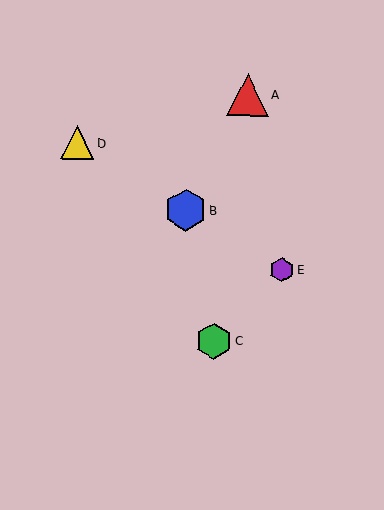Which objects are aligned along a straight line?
Objects B, D, E are aligned along a straight line.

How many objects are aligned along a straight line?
3 objects (B, D, E) are aligned along a straight line.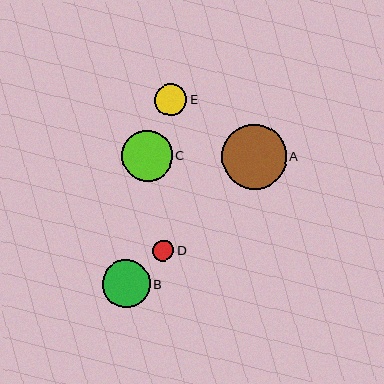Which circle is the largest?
Circle A is the largest with a size of approximately 65 pixels.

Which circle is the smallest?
Circle D is the smallest with a size of approximately 21 pixels.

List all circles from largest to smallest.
From largest to smallest: A, C, B, E, D.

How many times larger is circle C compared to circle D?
Circle C is approximately 2.4 times the size of circle D.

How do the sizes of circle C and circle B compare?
Circle C and circle B are approximately the same size.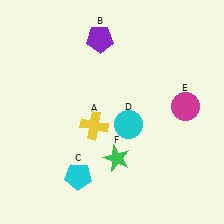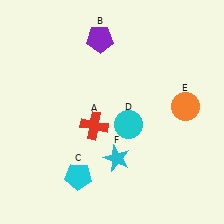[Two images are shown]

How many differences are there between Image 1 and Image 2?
There are 3 differences between the two images.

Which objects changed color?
A changed from yellow to red. E changed from magenta to orange. F changed from green to cyan.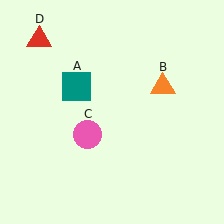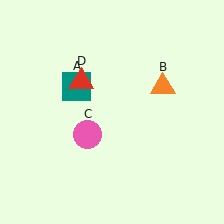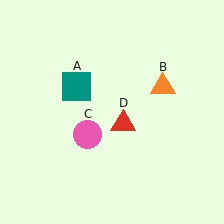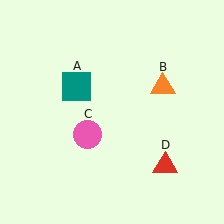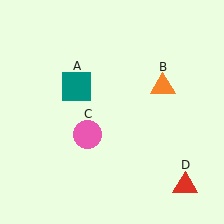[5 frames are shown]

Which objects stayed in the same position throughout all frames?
Teal square (object A) and orange triangle (object B) and pink circle (object C) remained stationary.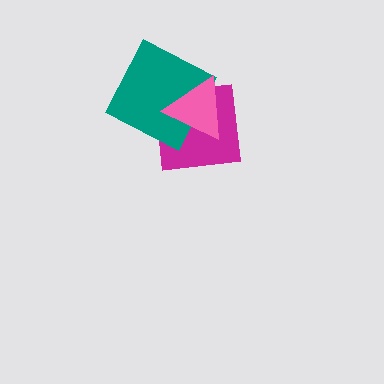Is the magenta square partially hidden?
Yes, it is partially covered by another shape.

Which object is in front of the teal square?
The pink triangle is in front of the teal square.